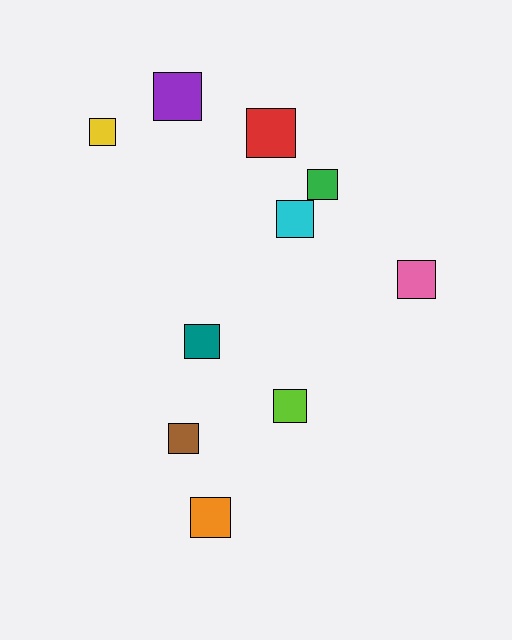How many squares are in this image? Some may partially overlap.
There are 10 squares.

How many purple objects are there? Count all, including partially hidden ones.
There is 1 purple object.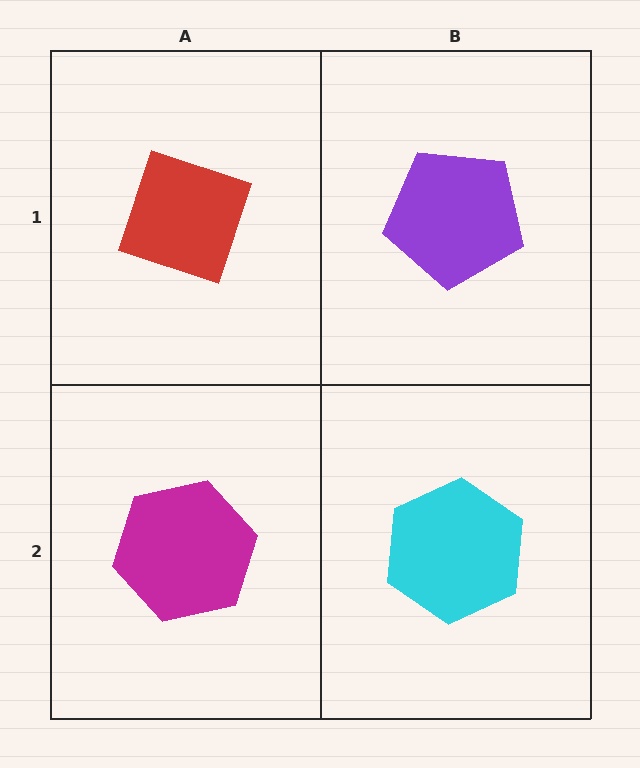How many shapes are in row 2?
2 shapes.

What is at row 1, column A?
A red diamond.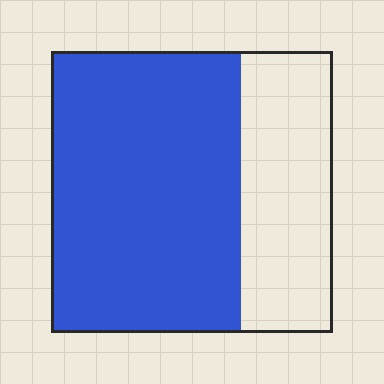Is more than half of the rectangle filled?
Yes.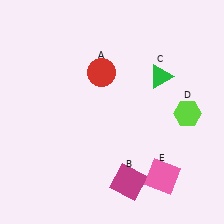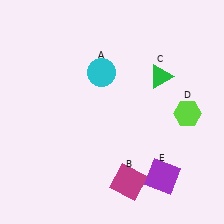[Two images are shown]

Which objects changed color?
A changed from red to cyan. E changed from pink to purple.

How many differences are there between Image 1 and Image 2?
There are 2 differences between the two images.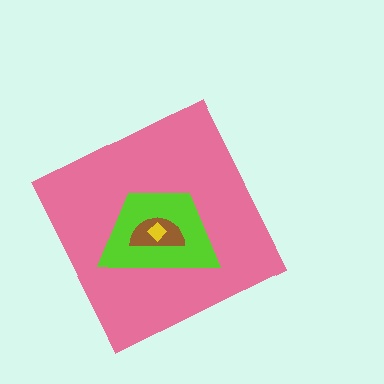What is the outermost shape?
The pink diamond.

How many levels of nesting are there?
4.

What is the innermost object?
The yellow diamond.